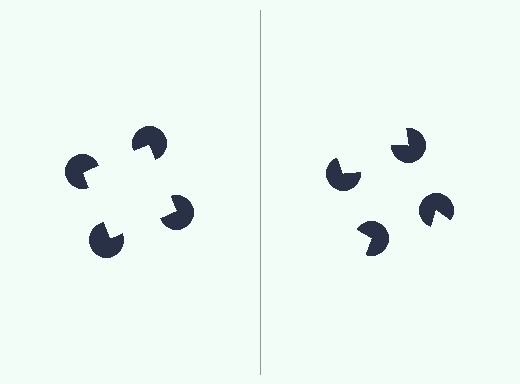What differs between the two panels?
The pac-man discs are positioned identically on both sides; only the wedge orientations differ. On the left they align to a square; on the right they are misaligned.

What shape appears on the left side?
An illusory square.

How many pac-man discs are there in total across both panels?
8 — 4 on each side.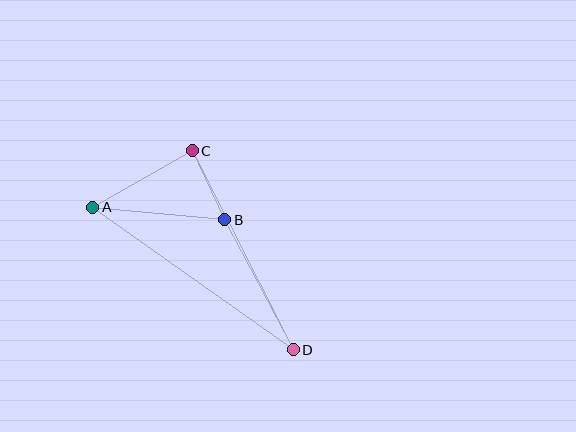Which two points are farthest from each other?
Points A and D are farthest from each other.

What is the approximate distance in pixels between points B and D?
The distance between B and D is approximately 147 pixels.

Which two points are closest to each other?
Points B and C are closest to each other.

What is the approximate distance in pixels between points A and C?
The distance between A and C is approximately 114 pixels.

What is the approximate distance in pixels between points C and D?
The distance between C and D is approximately 223 pixels.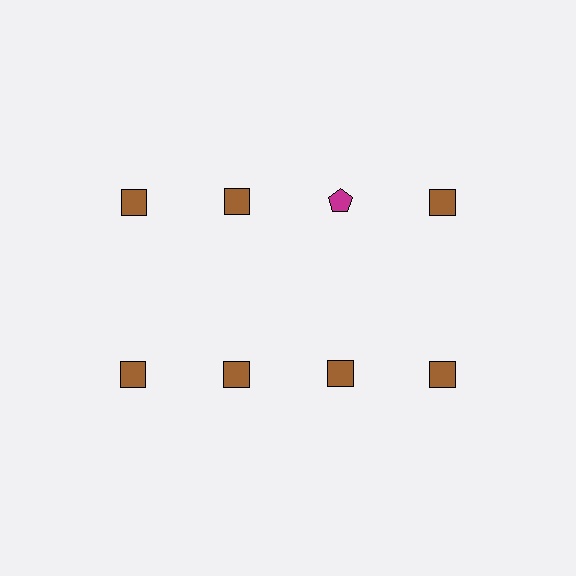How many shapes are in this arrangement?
There are 8 shapes arranged in a grid pattern.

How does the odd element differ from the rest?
It differs in both color (magenta instead of brown) and shape (pentagon instead of square).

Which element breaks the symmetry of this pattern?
The magenta pentagon in the top row, center column breaks the symmetry. All other shapes are brown squares.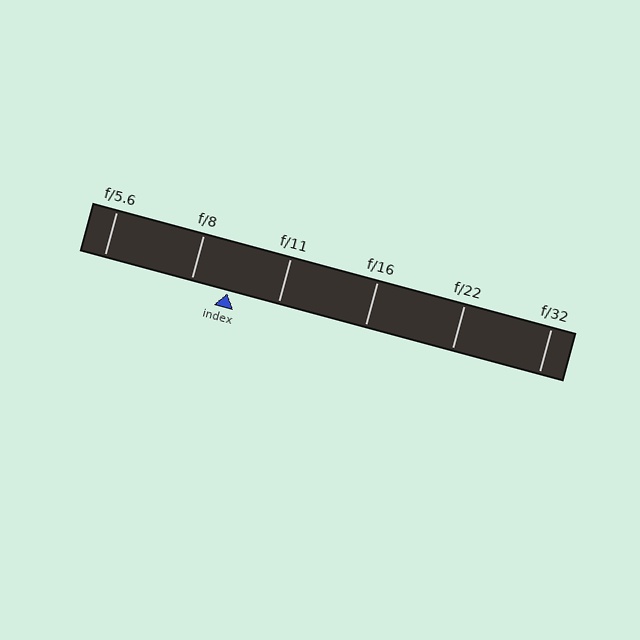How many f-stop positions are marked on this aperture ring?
There are 6 f-stop positions marked.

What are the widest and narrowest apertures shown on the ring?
The widest aperture shown is f/5.6 and the narrowest is f/32.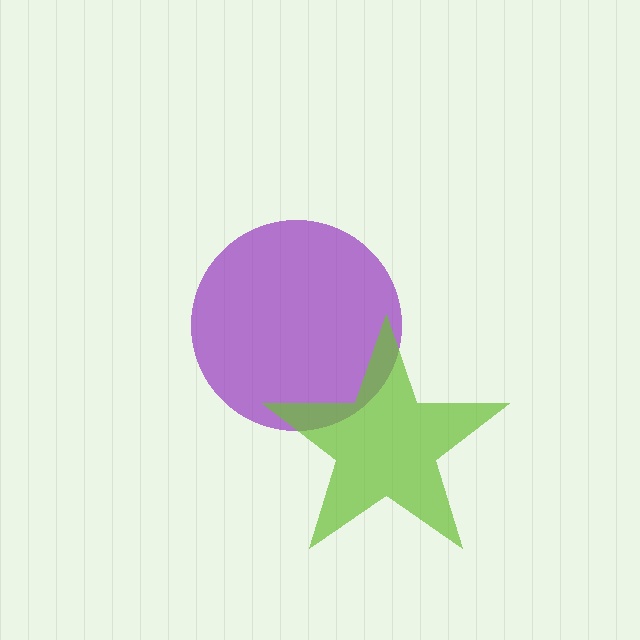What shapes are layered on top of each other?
The layered shapes are: a purple circle, a lime star.